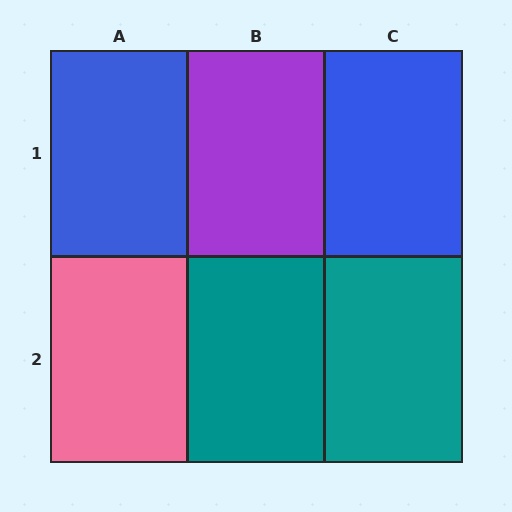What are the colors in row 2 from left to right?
Pink, teal, teal.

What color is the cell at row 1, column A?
Blue.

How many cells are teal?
2 cells are teal.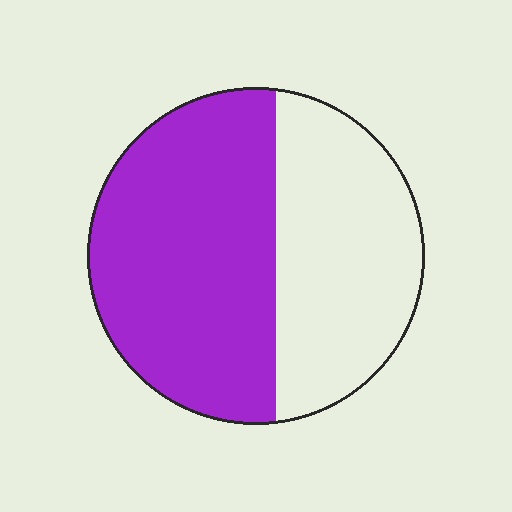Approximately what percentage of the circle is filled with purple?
Approximately 60%.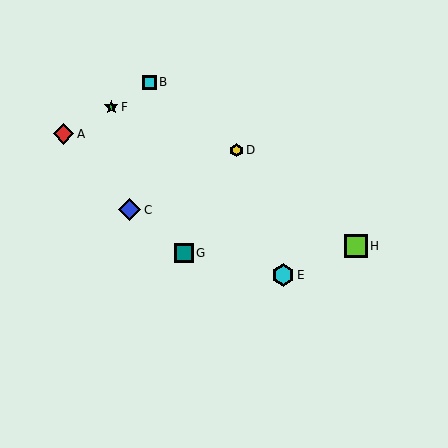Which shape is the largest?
The lime square (labeled H) is the largest.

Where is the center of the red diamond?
The center of the red diamond is at (63, 134).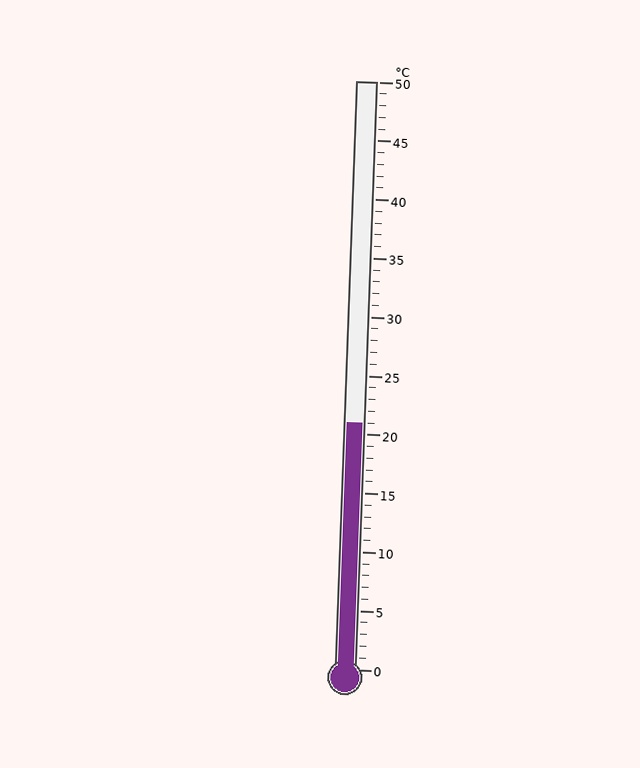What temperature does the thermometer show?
The thermometer shows approximately 21°C.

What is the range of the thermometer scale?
The thermometer scale ranges from 0°C to 50°C.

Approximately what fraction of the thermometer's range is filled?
The thermometer is filled to approximately 40% of its range.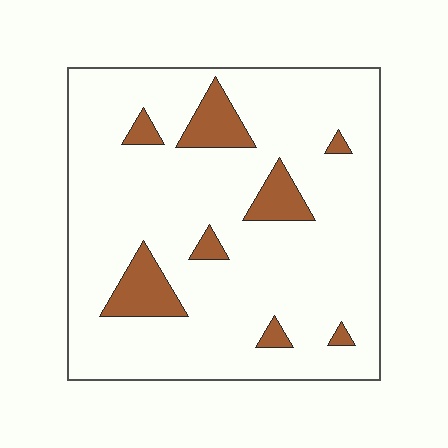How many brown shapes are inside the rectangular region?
8.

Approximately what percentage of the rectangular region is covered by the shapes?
Approximately 10%.